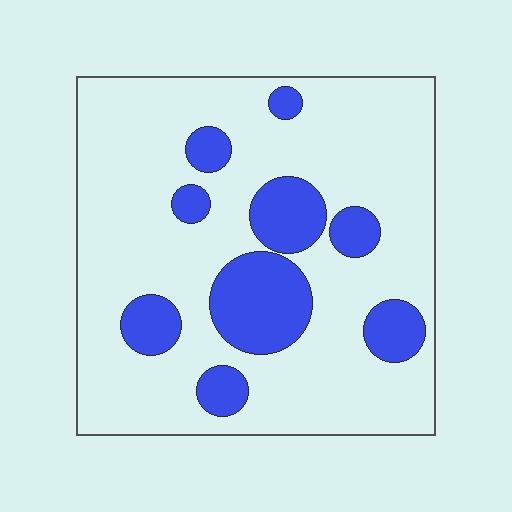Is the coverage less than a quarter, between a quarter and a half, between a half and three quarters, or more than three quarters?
Less than a quarter.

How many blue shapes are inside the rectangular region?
9.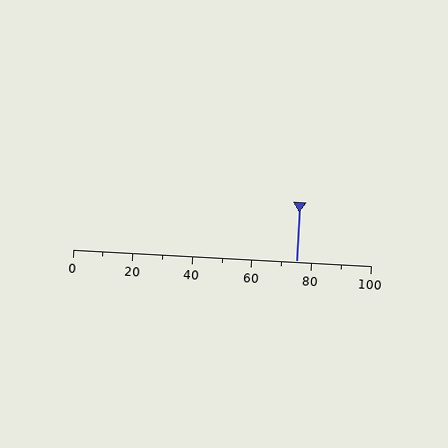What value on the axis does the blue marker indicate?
The marker indicates approximately 75.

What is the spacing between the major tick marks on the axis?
The major ticks are spaced 20 apart.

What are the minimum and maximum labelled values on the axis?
The axis runs from 0 to 100.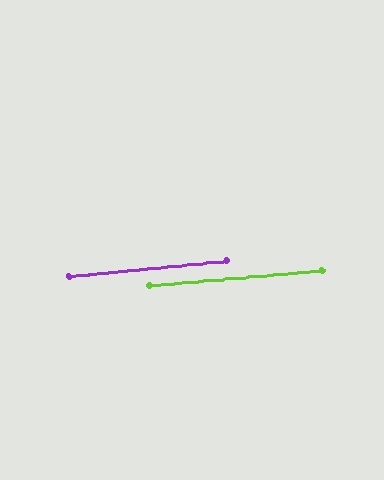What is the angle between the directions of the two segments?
Approximately 1 degree.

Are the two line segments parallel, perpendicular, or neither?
Parallel — their directions differ by only 0.6°.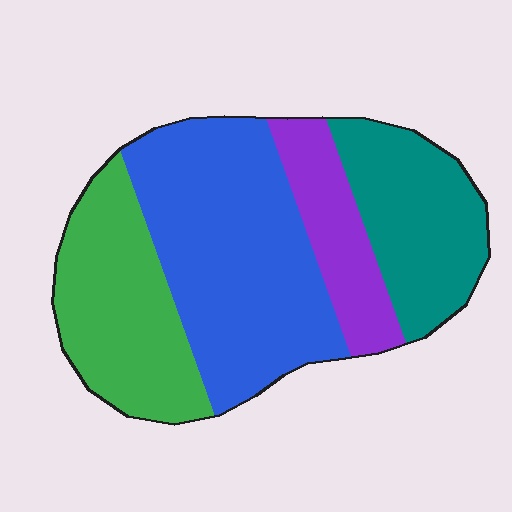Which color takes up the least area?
Purple, at roughly 15%.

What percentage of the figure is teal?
Teal takes up about one fifth (1/5) of the figure.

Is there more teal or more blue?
Blue.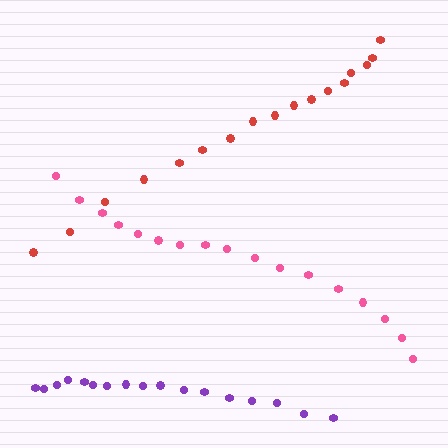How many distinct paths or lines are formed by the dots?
There are 3 distinct paths.